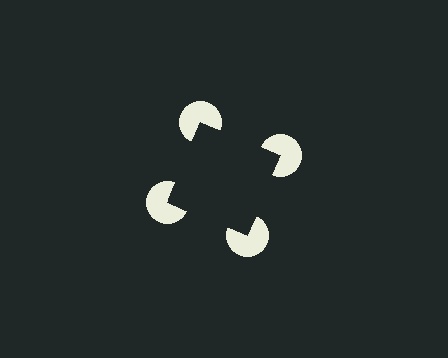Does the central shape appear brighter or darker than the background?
It typically appears slightly darker than the background, even though no actual brightness change is drawn.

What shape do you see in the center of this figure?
An illusory square — its edges are inferred from the aligned wedge cuts in the pac-man discs, not physically drawn.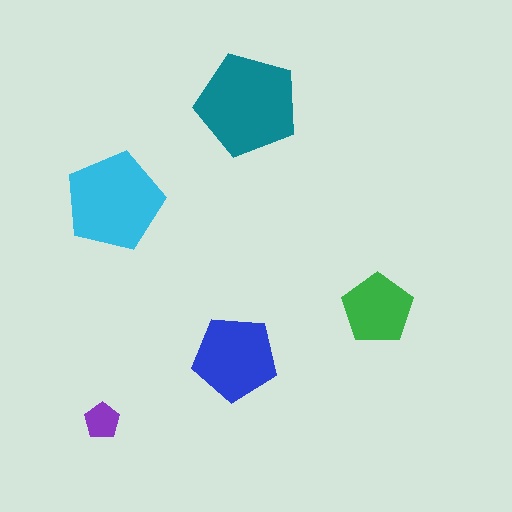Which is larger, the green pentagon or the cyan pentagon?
The cyan one.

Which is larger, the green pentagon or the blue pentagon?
The blue one.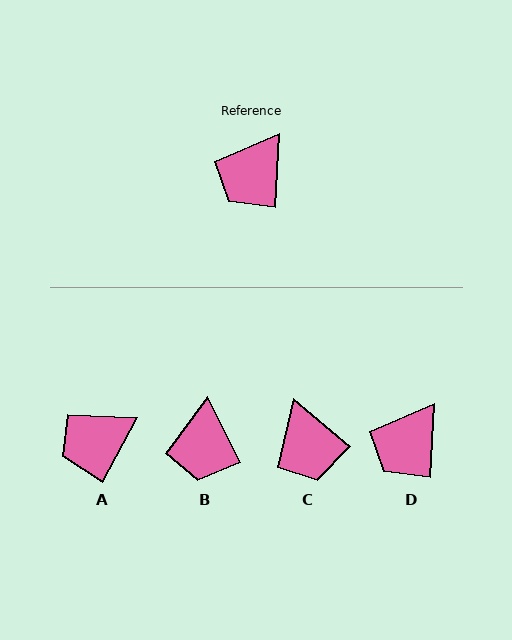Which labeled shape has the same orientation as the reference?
D.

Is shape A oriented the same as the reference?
No, it is off by about 25 degrees.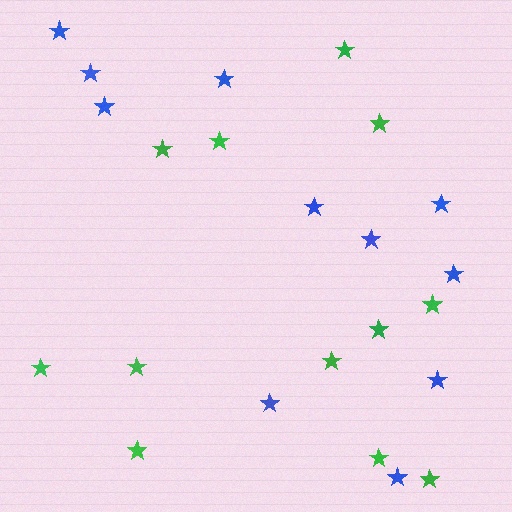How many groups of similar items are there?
There are 2 groups: one group of blue stars (11) and one group of green stars (12).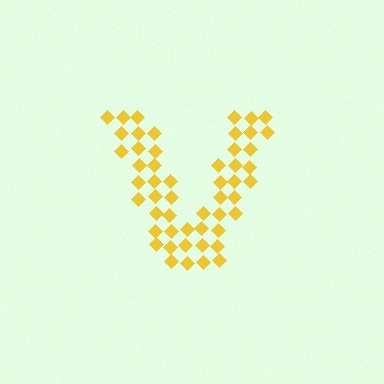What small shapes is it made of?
It is made of small diamonds.